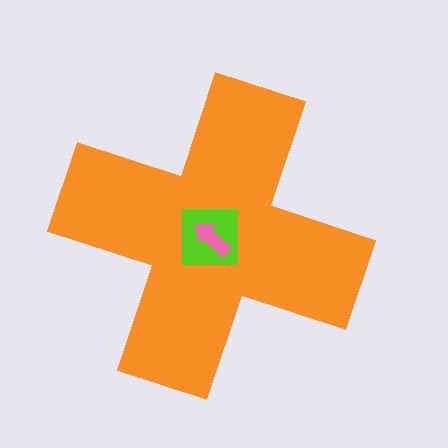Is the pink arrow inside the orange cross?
Yes.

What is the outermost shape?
The orange cross.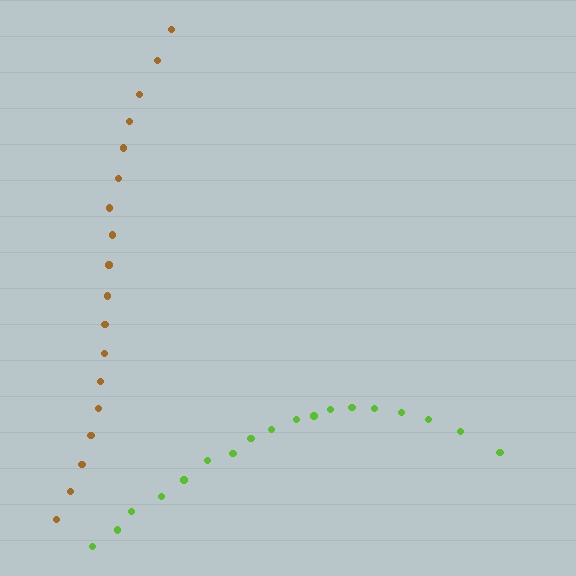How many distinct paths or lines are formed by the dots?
There are 2 distinct paths.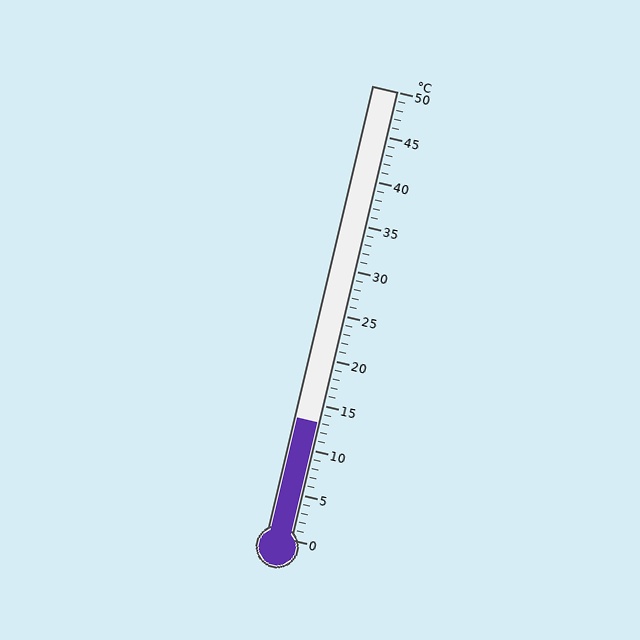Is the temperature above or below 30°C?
The temperature is below 30°C.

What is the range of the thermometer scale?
The thermometer scale ranges from 0°C to 50°C.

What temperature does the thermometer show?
The thermometer shows approximately 13°C.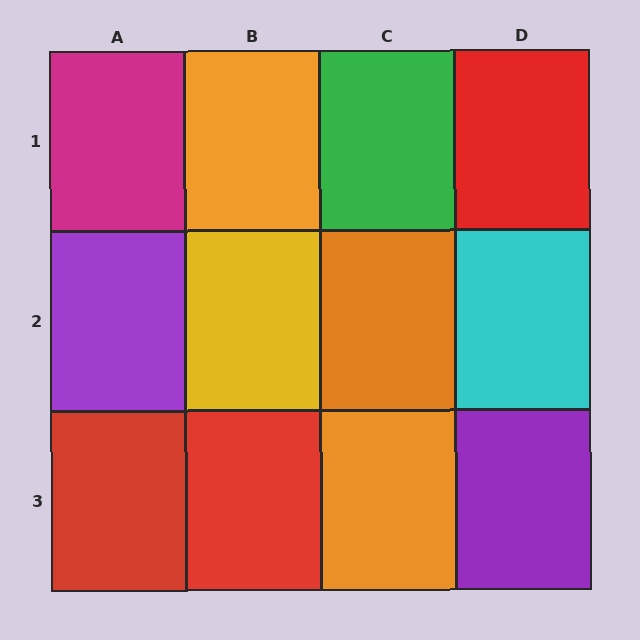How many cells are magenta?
1 cell is magenta.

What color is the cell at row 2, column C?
Orange.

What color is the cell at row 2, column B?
Yellow.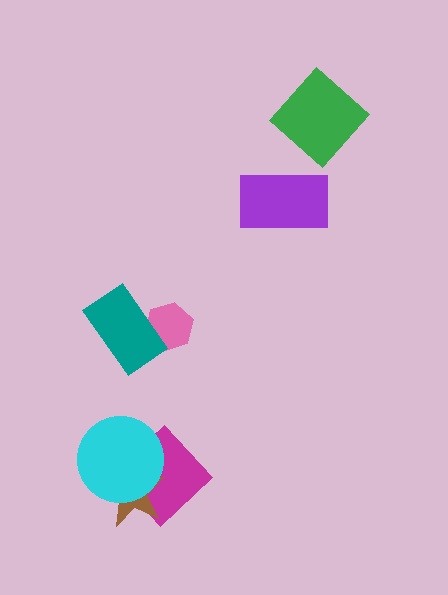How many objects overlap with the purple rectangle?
0 objects overlap with the purple rectangle.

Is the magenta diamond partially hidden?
Yes, it is partially covered by another shape.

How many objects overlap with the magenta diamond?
2 objects overlap with the magenta diamond.